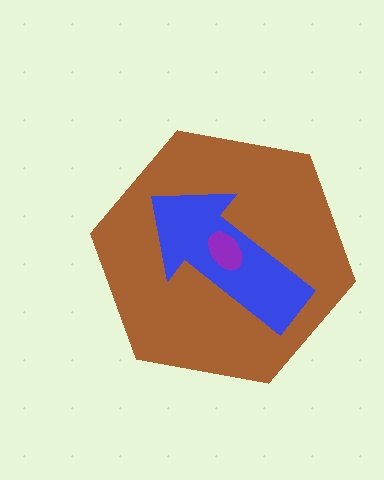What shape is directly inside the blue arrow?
The purple ellipse.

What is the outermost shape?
The brown hexagon.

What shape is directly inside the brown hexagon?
The blue arrow.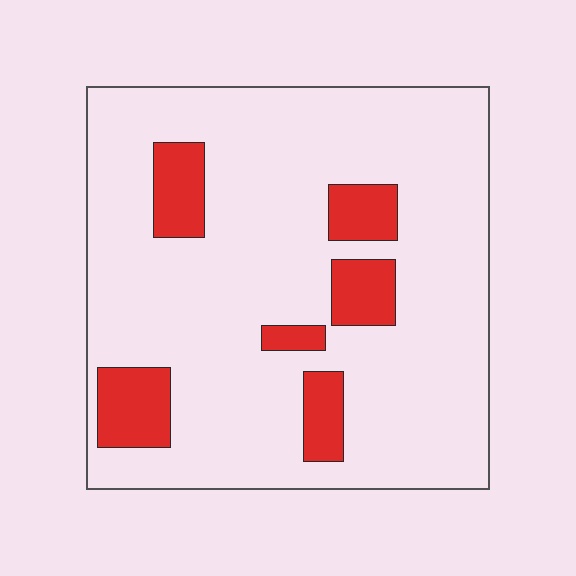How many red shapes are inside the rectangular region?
6.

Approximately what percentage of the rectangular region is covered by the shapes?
Approximately 15%.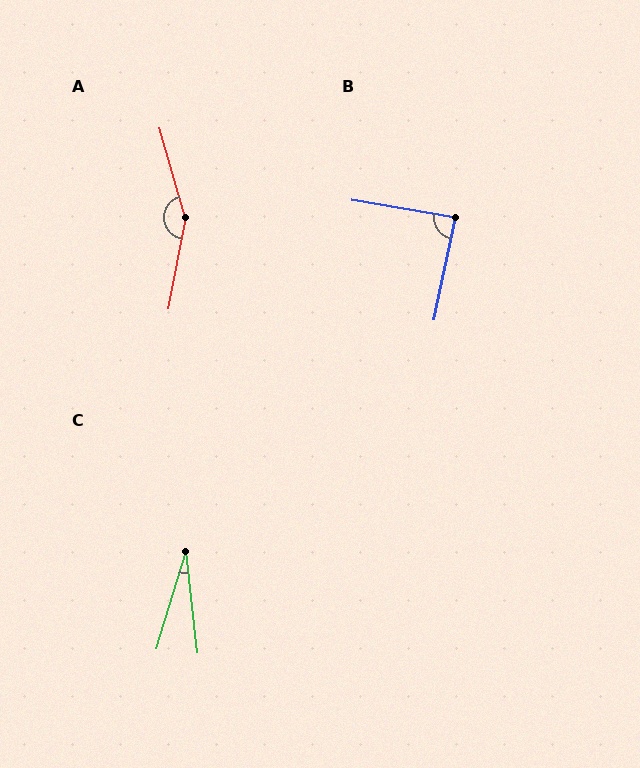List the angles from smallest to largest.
C (23°), B (88°), A (153°).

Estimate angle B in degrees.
Approximately 88 degrees.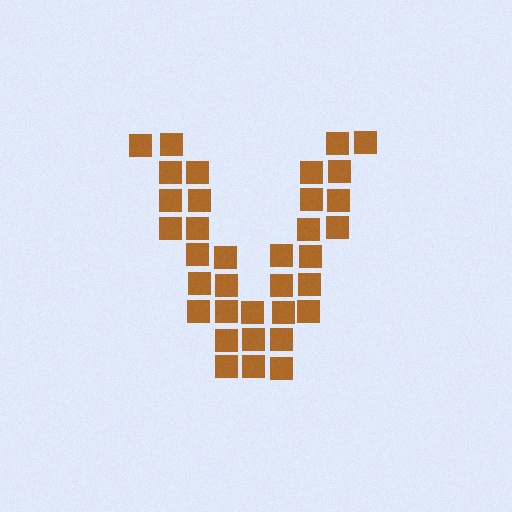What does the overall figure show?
The overall figure shows the letter V.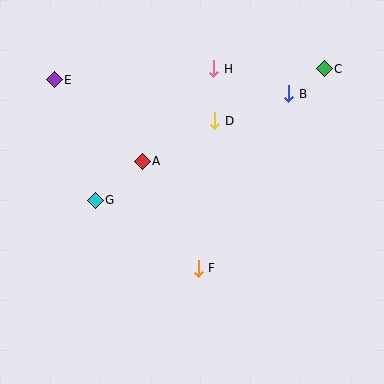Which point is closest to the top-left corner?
Point E is closest to the top-left corner.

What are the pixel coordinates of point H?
Point H is at (214, 69).